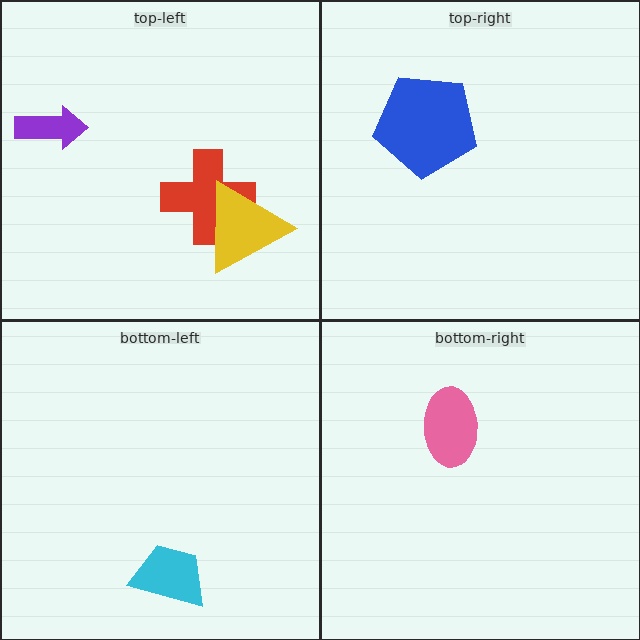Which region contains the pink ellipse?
The bottom-right region.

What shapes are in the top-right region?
The blue pentagon.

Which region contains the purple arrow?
The top-left region.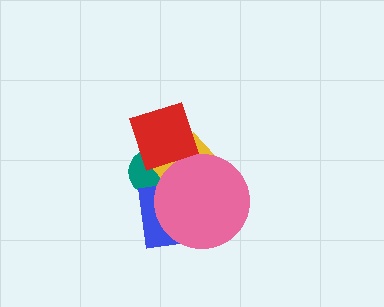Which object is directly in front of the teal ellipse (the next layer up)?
The blue rectangle is directly in front of the teal ellipse.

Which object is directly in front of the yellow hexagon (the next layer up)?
The pink circle is directly in front of the yellow hexagon.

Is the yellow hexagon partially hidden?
Yes, it is partially covered by another shape.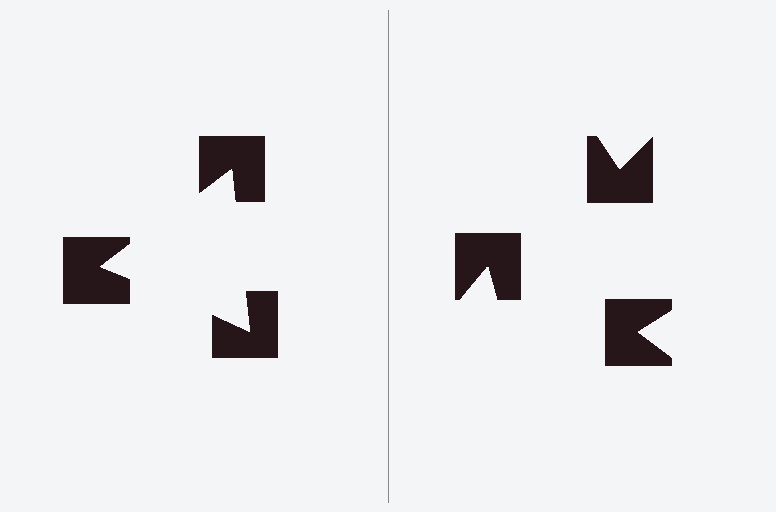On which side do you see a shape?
An illusory triangle appears on the left side. On the right side the wedge cuts are rotated, so no coherent shape forms.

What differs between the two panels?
The notched squares are positioned identically on both sides; only the wedge orientations differ. On the left they align to a triangle; on the right they are misaligned.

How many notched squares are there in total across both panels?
6 — 3 on each side.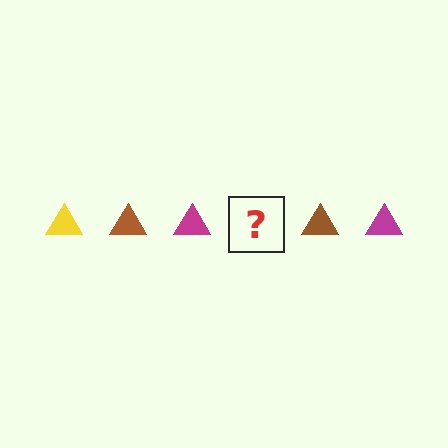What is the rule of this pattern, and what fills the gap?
The rule is that the pattern cycles through yellow, brown, magenta triangles. The gap should be filled with a yellow triangle.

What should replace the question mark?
The question mark should be replaced with a yellow triangle.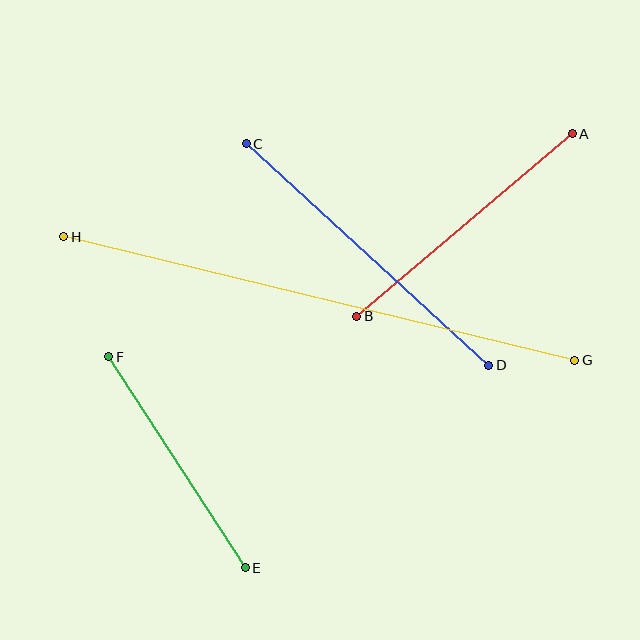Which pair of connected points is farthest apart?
Points G and H are farthest apart.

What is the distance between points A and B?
The distance is approximately 282 pixels.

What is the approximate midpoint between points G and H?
The midpoint is at approximately (319, 299) pixels.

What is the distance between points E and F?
The distance is approximately 251 pixels.